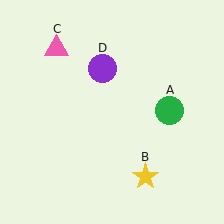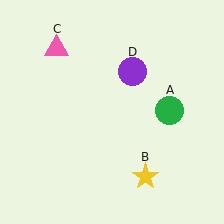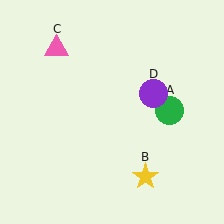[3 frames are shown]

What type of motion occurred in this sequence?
The purple circle (object D) rotated clockwise around the center of the scene.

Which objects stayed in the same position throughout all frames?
Green circle (object A) and yellow star (object B) and pink triangle (object C) remained stationary.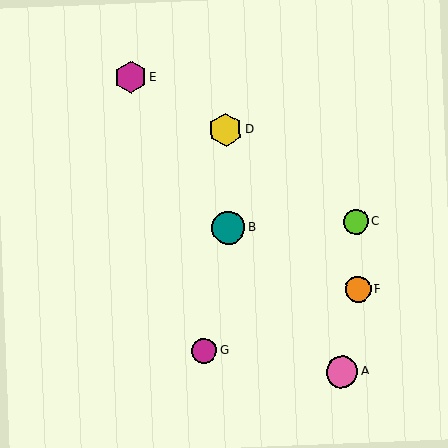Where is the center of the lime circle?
The center of the lime circle is at (356, 222).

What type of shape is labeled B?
Shape B is a teal circle.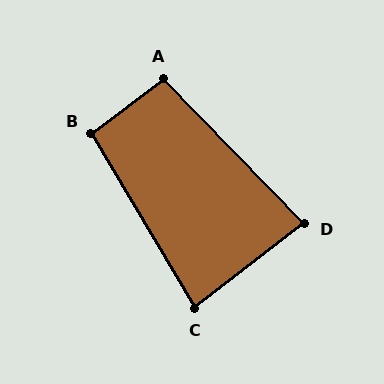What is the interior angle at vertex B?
Approximately 96 degrees (obtuse).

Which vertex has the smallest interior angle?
C, at approximately 83 degrees.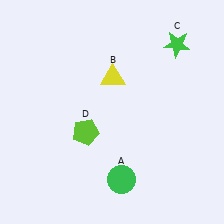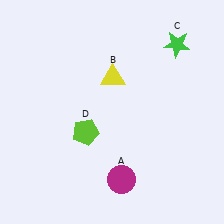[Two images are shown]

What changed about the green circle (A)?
In Image 1, A is green. In Image 2, it changed to magenta.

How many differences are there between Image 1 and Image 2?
There is 1 difference between the two images.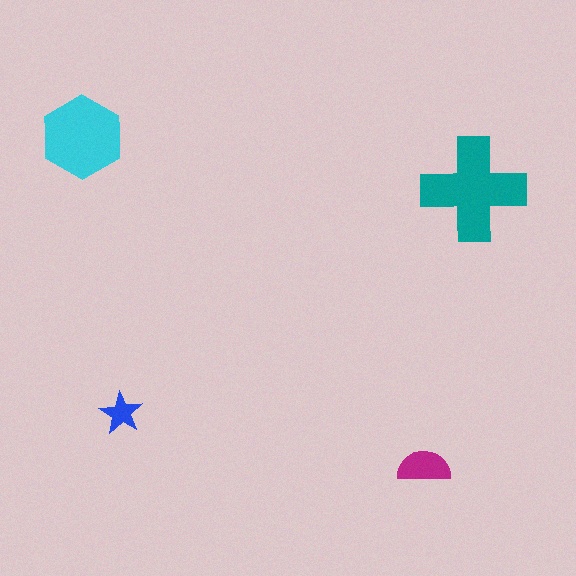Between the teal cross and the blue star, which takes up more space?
The teal cross.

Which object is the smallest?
The blue star.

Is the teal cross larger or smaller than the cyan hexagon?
Larger.